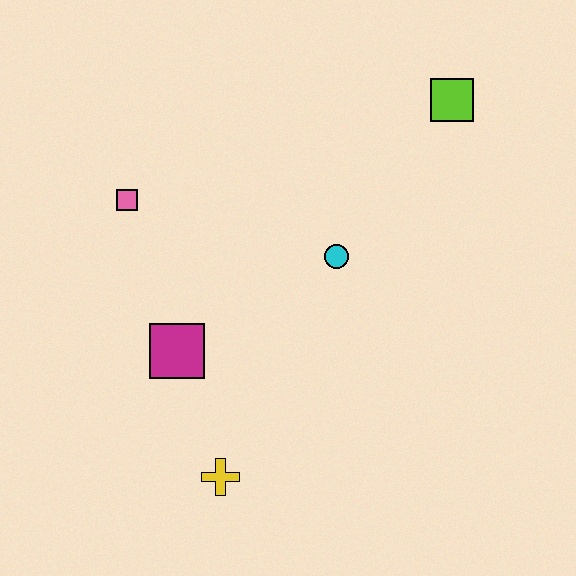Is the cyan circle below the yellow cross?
No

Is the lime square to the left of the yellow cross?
No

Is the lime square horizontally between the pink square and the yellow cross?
No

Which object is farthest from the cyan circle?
The yellow cross is farthest from the cyan circle.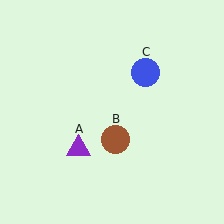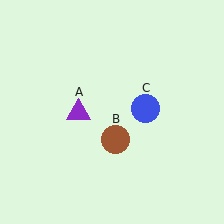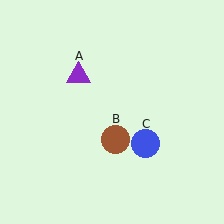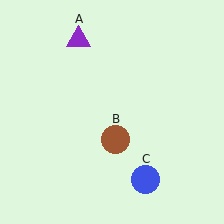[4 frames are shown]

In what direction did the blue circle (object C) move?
The blue circle (object C) moved down.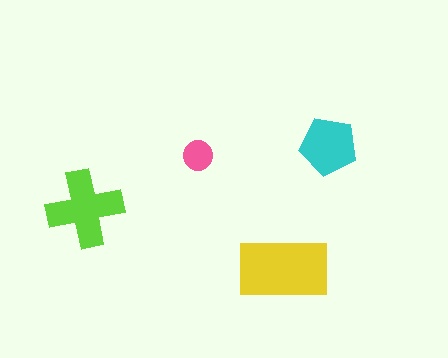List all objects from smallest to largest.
The pink circle, the cyan pentagon, the lime cross, the yellow rectangle.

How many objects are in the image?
There are 4 objects in the image.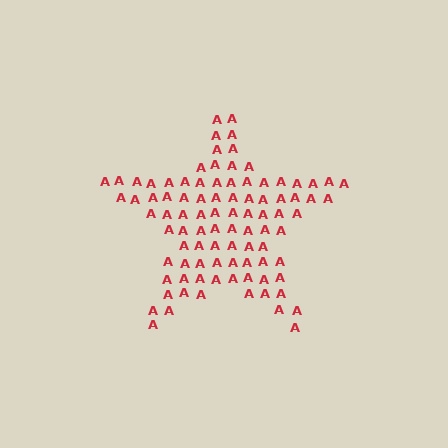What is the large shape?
The large shape is a star.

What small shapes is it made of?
It is made of small letter A's.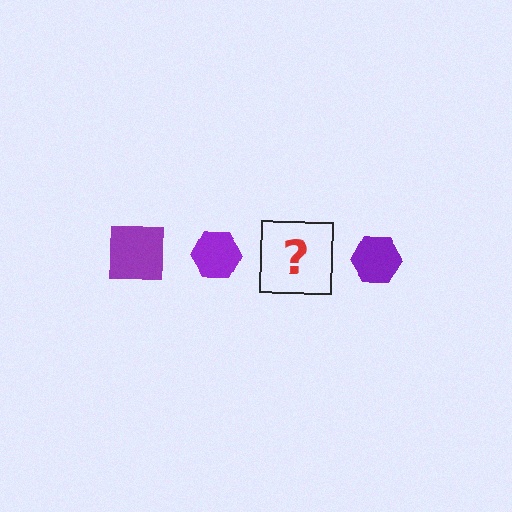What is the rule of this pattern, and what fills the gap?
The rule is that the pattern cycles through square, hexagon shapes in purple. The gap should be filled with a purple square.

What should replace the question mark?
The question mark should be replaced with a purple square.